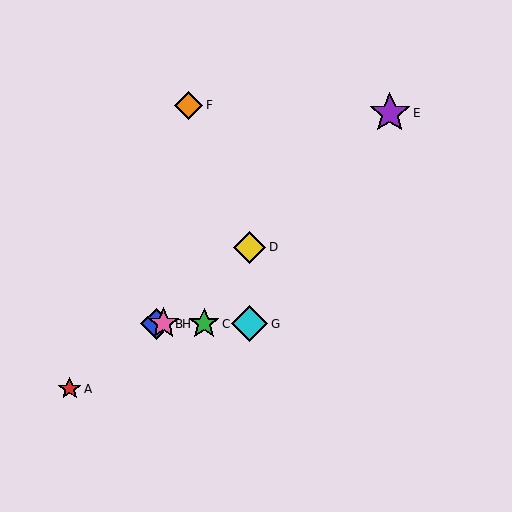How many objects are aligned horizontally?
4 objects (B, C, G, H) are aligned horizontally.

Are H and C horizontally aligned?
Yes, both are at y≈324.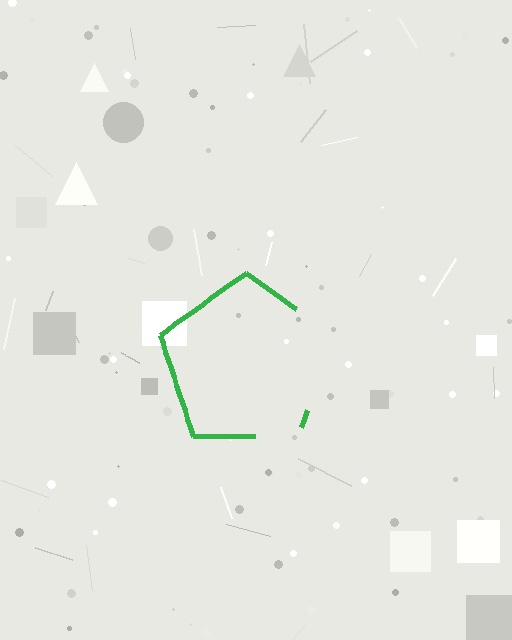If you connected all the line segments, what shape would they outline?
They would outline a pentagon.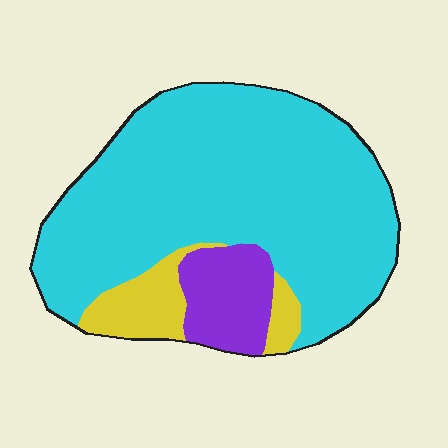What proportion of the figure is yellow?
Yellow covers roughly 10% of the figure.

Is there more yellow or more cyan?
Cyan.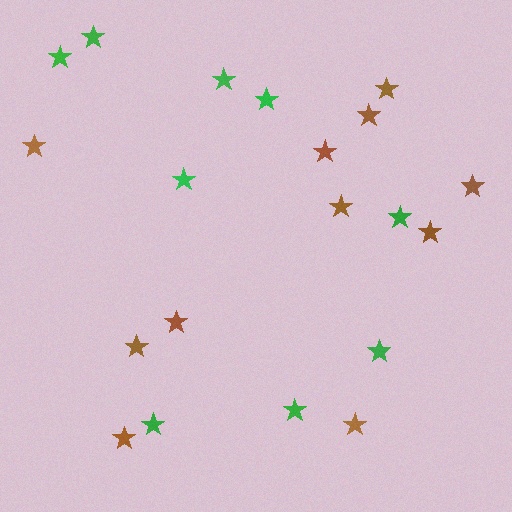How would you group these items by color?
There are 2 groups: one group of brown stars (11) and one group of green stars (9).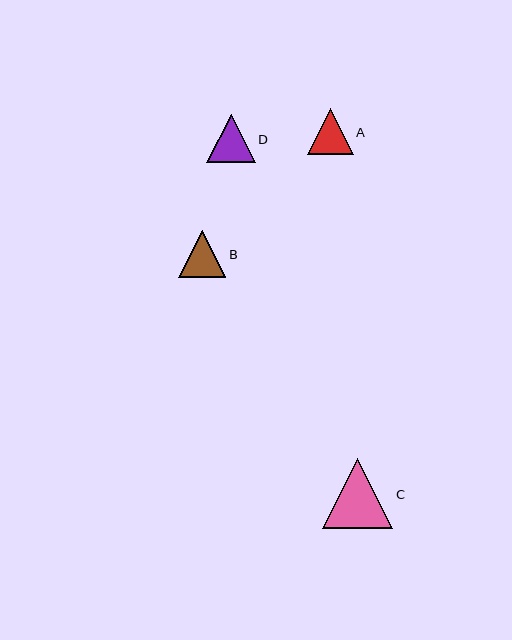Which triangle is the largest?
Triangle C is the largest with a size of approximately 70 pixels.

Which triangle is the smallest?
Triangle A is the smallest with a size of approximately 46 pixels.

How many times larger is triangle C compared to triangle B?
Triangle C is approximately 1.5 times the size of triangle B.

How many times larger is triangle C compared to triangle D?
Triangle C is approximately 1.5 times the size of triangle D.